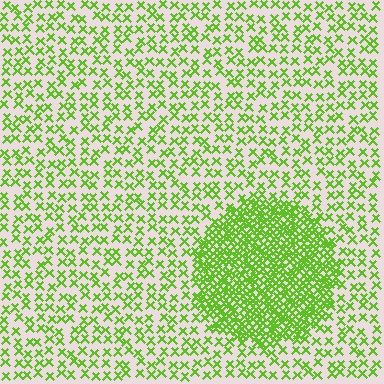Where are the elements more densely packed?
The elements are more densely packed inside the circle boundary.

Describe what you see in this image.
The image contains small lime elements arranged at two different densities. A circle-shaped region is visible where the elements are more densely packed than the surrounding area.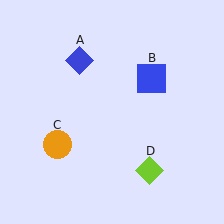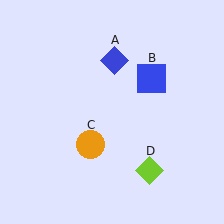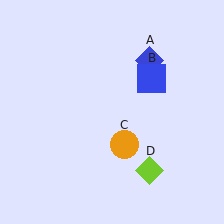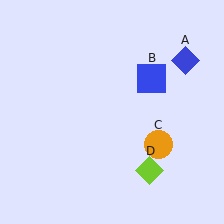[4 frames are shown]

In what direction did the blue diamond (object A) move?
The blue diamond (object A) moved right.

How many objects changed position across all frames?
2 objects changed position: blue diamond (object A), orange circle (object C).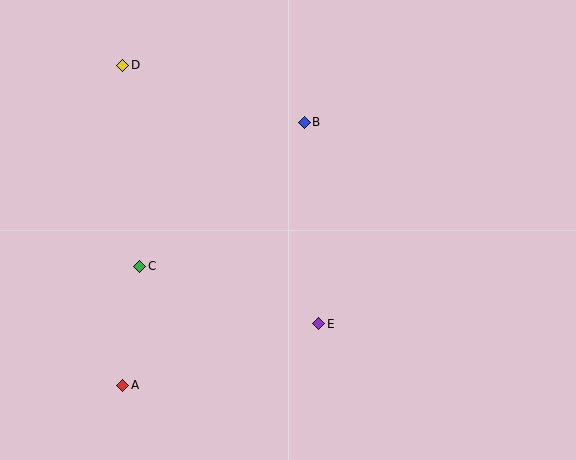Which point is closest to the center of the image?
Point E at (319, 324) is closest to the center.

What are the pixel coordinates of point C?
Point C is at (140, 266).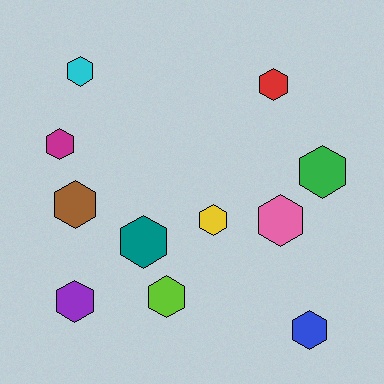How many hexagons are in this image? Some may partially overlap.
There are 11 hexagons.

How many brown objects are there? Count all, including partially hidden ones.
There is 1 brown object.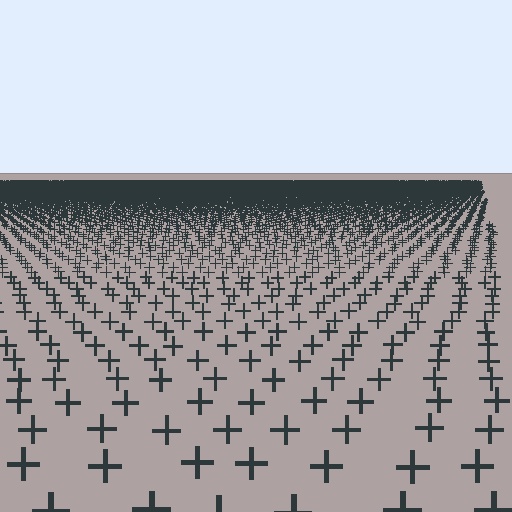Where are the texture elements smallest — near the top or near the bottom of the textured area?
Near the top.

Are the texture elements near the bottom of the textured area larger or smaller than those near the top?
Larger. Near the bottom, elements are closer to the viewer and appear at a bigger on-screen size.